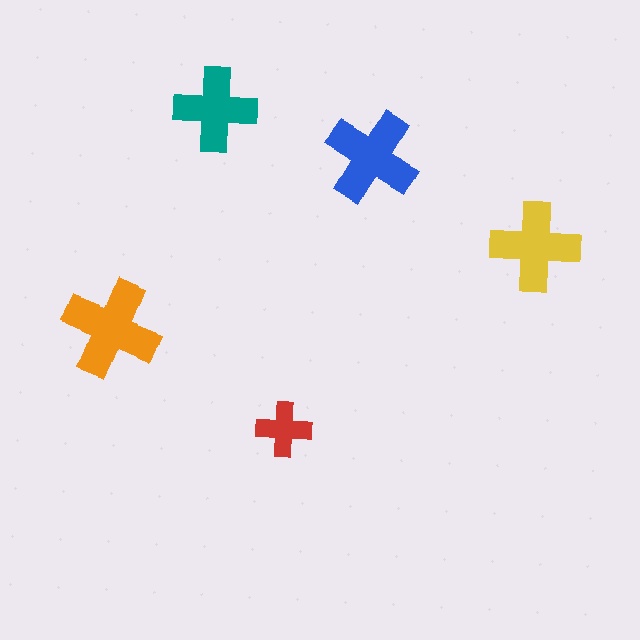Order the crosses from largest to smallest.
the orange one, the blue one, the yellow one, the teal one, the red one.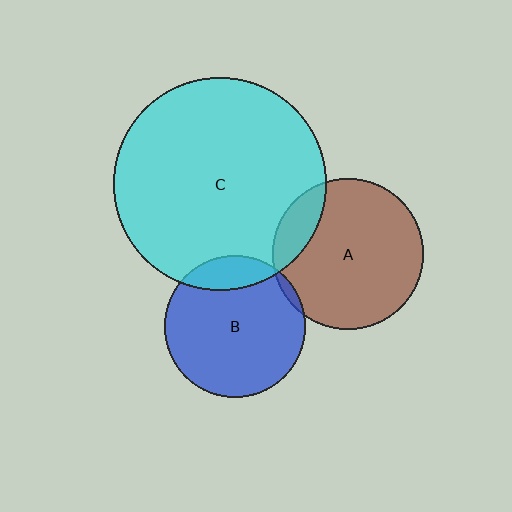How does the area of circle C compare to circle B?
Approximately 2.3 times.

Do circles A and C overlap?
Yes.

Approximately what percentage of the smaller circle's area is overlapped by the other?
Approximately 15%.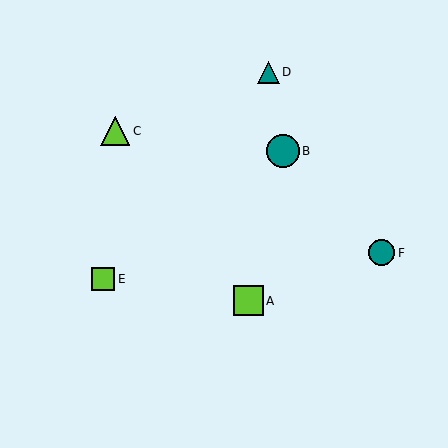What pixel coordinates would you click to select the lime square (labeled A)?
Click at (248, 301) to select the lime square A.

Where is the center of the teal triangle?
The center of the teal triangle is at (268, 72).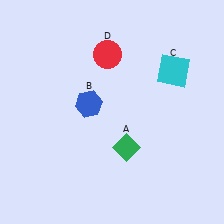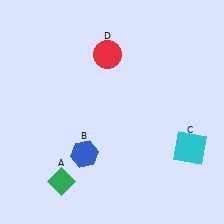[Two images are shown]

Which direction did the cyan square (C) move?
The cyan square (C) moved down.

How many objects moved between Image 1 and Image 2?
3 objects moved between the two images.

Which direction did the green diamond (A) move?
The green diamond (A) moved left.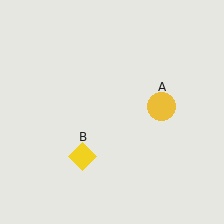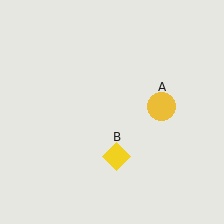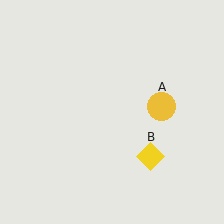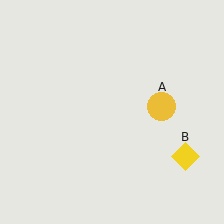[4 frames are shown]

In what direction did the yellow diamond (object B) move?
The yellow diamond (object B) moved right.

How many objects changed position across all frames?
1 object changed position: yellow diamond (object B).